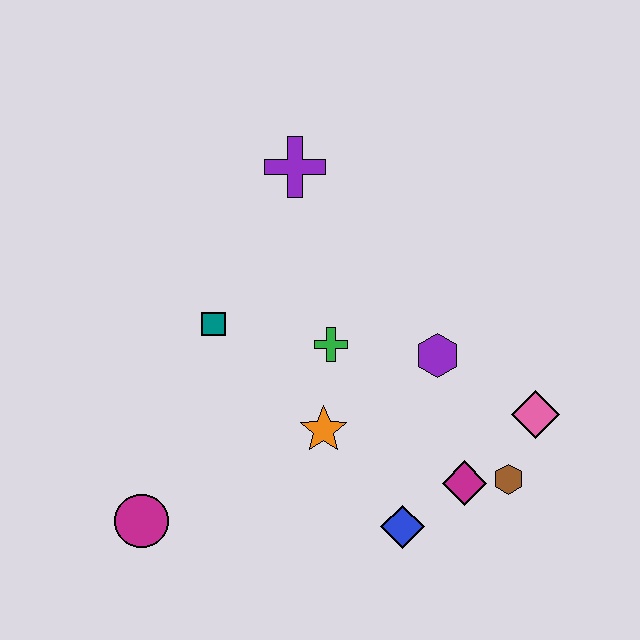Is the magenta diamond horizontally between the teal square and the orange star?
No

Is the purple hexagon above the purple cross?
No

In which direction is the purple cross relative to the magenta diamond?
The purple cross is above the magenta diamond.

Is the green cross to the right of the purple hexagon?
No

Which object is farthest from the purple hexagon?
The magenta circle is farthest from the purple hexagon.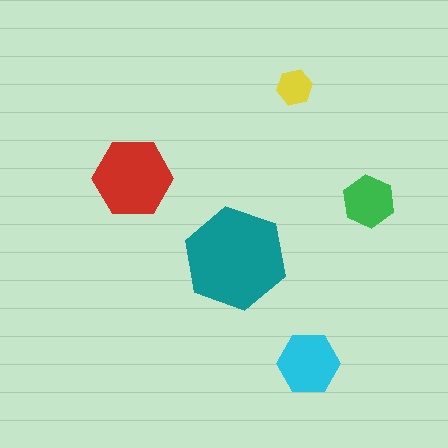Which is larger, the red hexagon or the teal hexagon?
The teal one.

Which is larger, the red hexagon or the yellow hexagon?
The red one.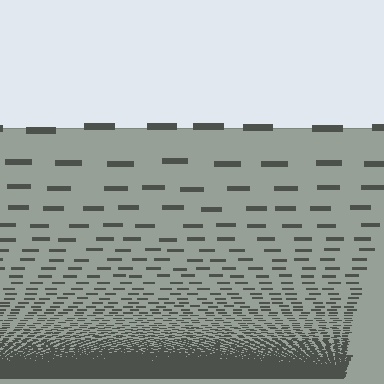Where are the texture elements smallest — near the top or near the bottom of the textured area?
Near the bottom.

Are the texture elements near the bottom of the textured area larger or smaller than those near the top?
Smaller. The gradient is inverted — elements near the bottom are smaller and denser.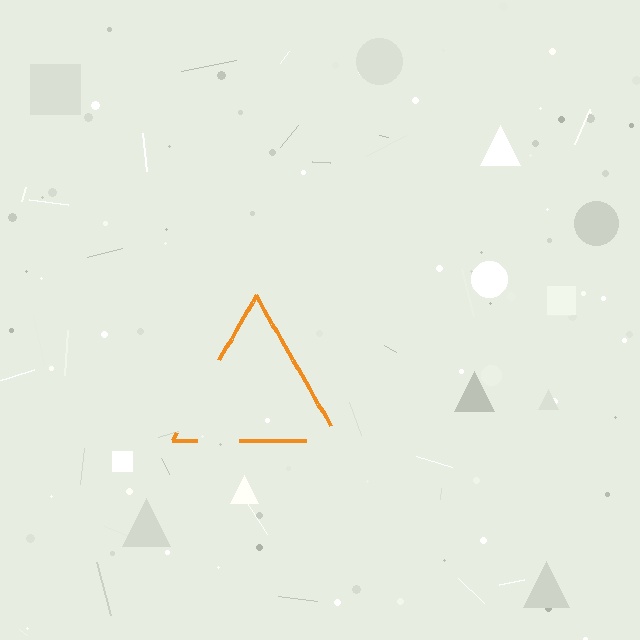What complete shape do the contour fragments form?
The contour fragments form a triangle.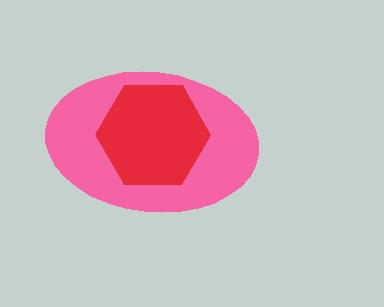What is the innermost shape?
The red hexagon.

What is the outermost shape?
The pink ellipse.